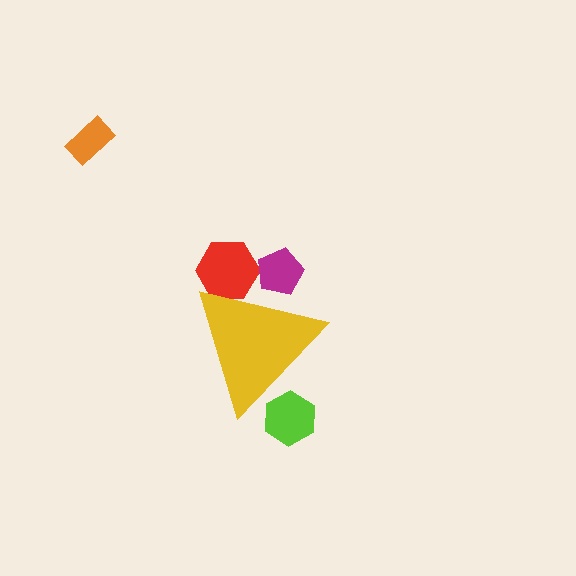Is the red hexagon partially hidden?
Yes, the red hexagon is partially hidden behind the yellow triangle.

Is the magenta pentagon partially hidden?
Yes, the magenta pentagon is partially hidden behind the yellow triangle.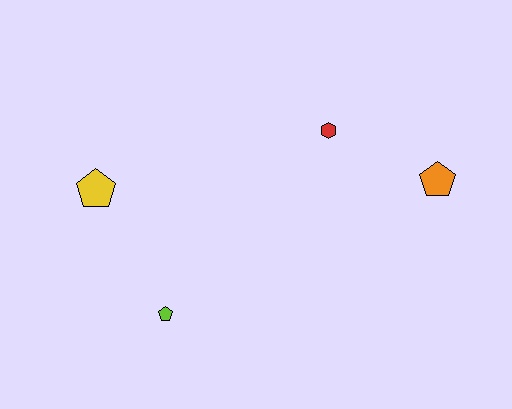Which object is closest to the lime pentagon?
The yellow pentagon is closest to the lime pentagon.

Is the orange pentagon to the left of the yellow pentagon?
No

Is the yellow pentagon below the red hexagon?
Yes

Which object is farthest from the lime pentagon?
The orange pentagon is farthest from the lime pentagon.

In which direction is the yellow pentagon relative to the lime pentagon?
The yellow pentagon is above the lime pentagon.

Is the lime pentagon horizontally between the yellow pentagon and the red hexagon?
Yes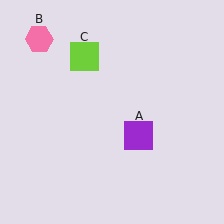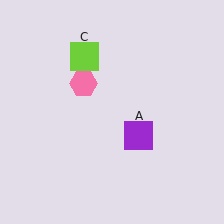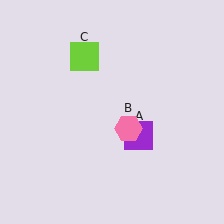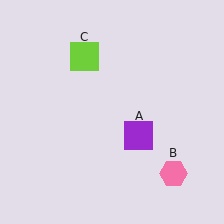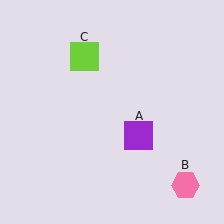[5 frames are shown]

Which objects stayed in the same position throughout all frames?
Purple square (object A) and lime square (object C) remained stationary.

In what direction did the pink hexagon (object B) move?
The pink hexagon (object B) moved down and to the right.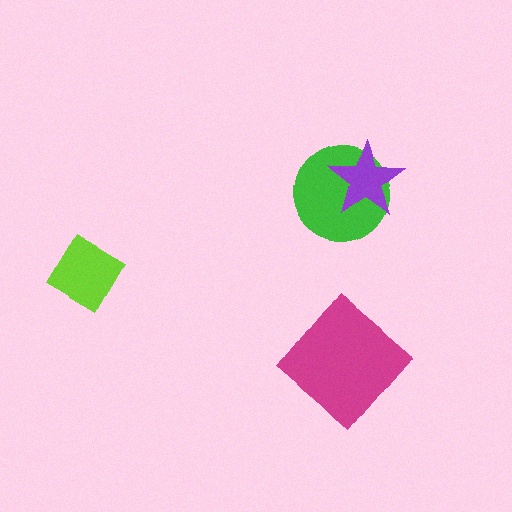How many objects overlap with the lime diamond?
0 objects overlap with the lime diamond.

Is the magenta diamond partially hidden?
No, no other shape covers it.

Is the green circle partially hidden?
Yes, it is partially covered by another shape.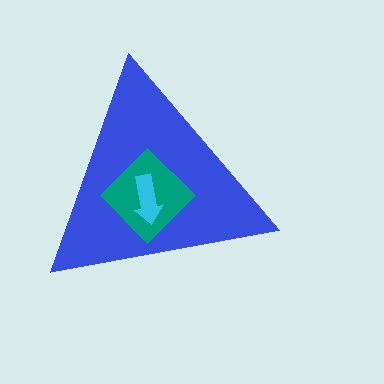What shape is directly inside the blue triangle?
The teal diamond.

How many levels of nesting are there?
3.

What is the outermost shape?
The blue triangle.